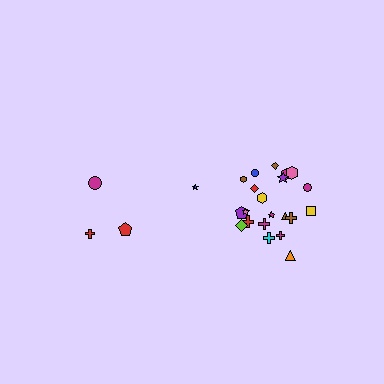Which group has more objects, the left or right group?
The right group.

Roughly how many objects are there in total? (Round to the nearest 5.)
Roughly 25 objects in total.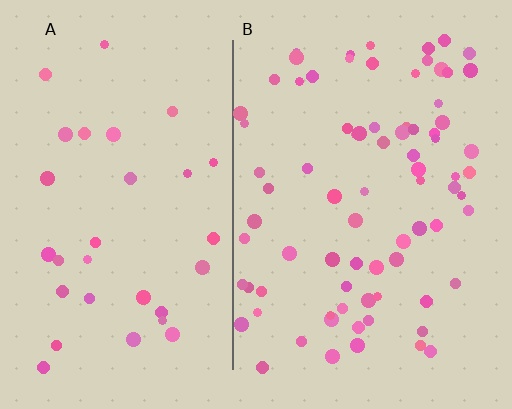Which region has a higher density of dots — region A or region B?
B (the right).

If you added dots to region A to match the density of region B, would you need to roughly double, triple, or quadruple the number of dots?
Approximately double.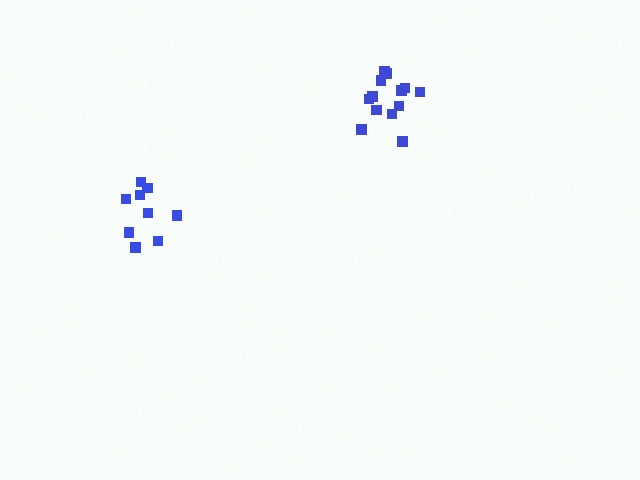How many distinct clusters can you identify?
There are 2 distinct clusters.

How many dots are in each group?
Group 1: 13 dots, Group 2: 9 dots (22 total).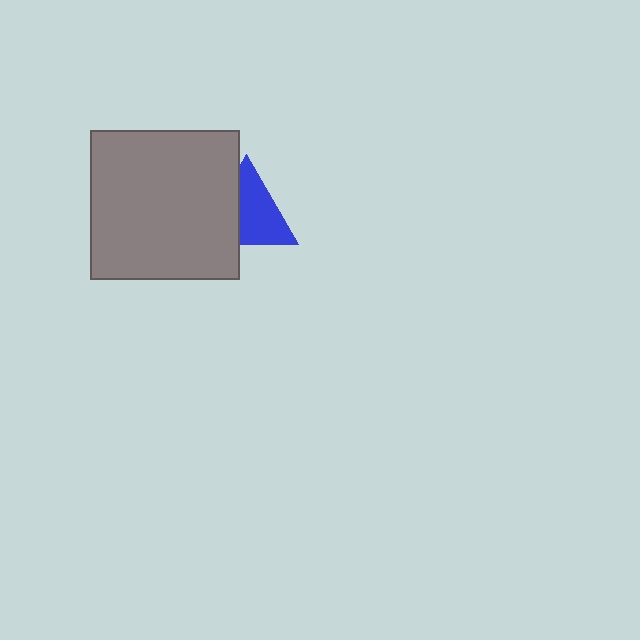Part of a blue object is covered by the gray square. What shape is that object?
It is a triangle.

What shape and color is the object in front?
The object in front is a gray square.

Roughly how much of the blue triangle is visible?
About half of it is visible (roughly 62%).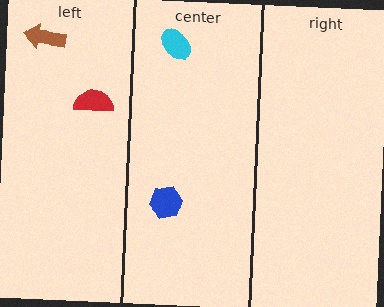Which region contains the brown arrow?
The left region.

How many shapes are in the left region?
2.